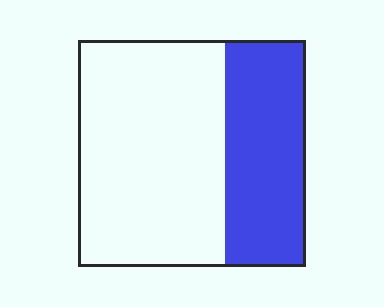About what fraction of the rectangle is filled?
About three eighths (3/8).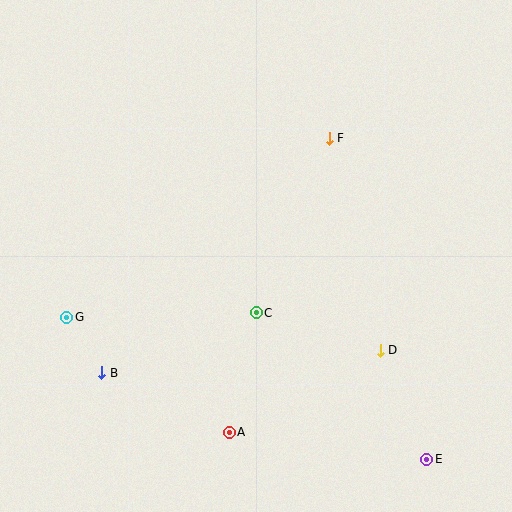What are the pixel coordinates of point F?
Point F is at (329, 138).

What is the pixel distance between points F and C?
The distance between F and C is 189 pixels.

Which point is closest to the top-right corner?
Point F is closest to the top-right corner.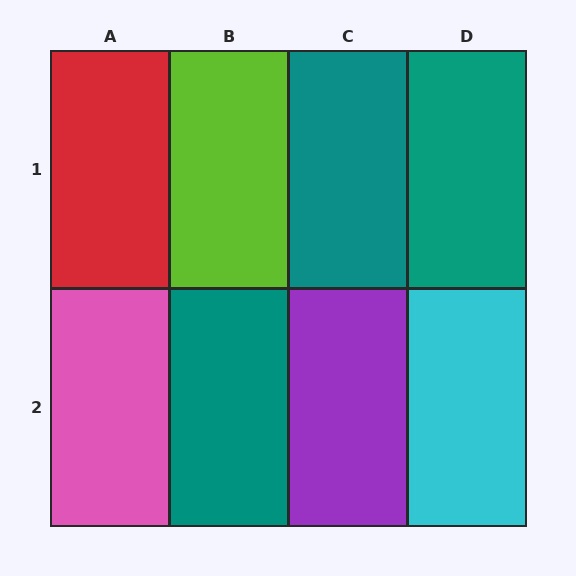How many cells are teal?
3 cells are teal.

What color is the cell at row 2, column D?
Cyan.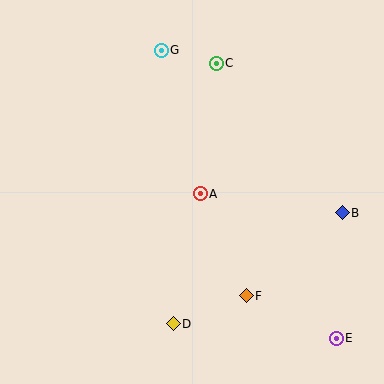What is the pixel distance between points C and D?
The distance between C and D is 264 pixels.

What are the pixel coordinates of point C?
Point C is at (216, 63).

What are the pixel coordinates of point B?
Point B is at (342, 213).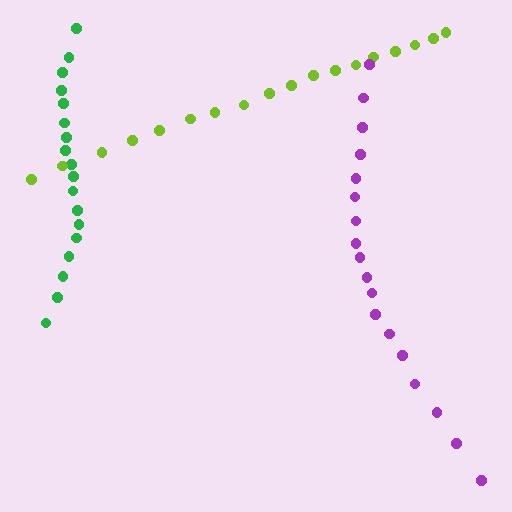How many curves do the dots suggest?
There are 3 distinct paths.